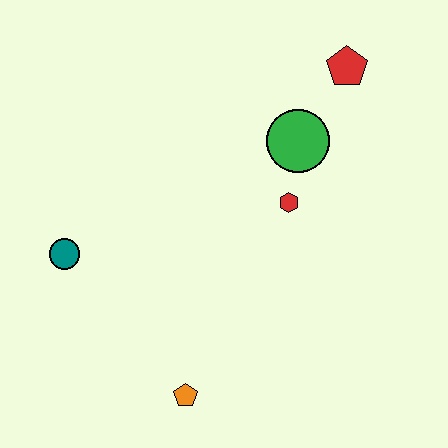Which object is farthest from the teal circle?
The red pentagon is farthest from the teal circle.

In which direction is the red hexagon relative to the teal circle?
The red hexagon is to the right of the teal circle.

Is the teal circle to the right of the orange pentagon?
No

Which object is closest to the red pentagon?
The green circle is closest to the red pentagon.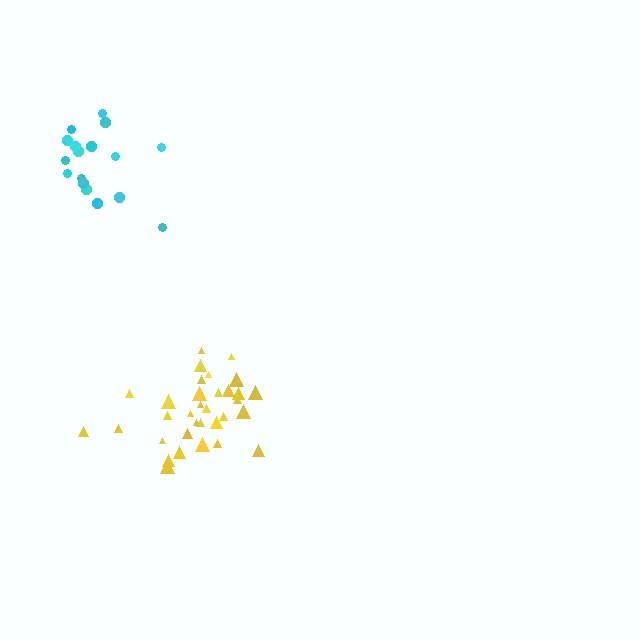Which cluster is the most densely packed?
Yellow.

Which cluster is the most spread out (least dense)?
Cyan.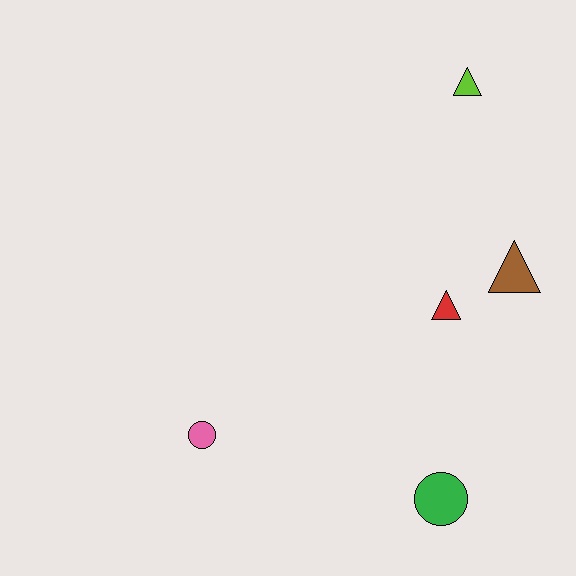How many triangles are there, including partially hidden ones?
There are 3 triangles.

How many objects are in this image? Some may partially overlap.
There are 5 objects.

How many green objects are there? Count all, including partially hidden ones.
There is 1 green object.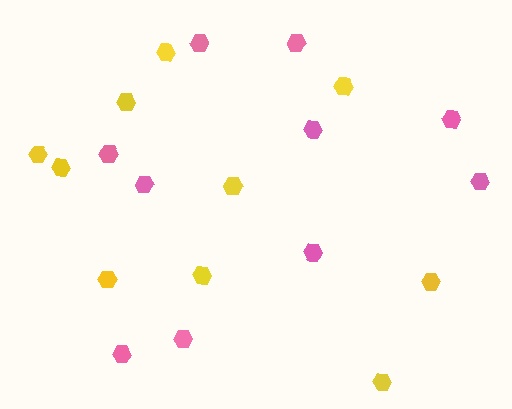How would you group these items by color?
There are 2 groups: one group of pink hexagons (10) and one group of yellow hexagons (10).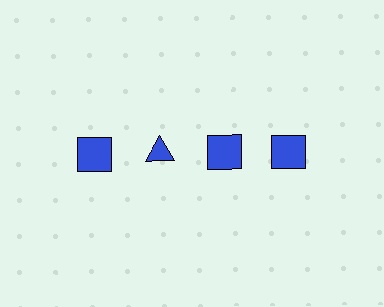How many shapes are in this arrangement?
There are 4 shapes arranged in a grid pattern.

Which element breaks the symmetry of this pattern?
The blue triangle in the top row, second from left column breaks the symmetry. All other shapes are blue squares.